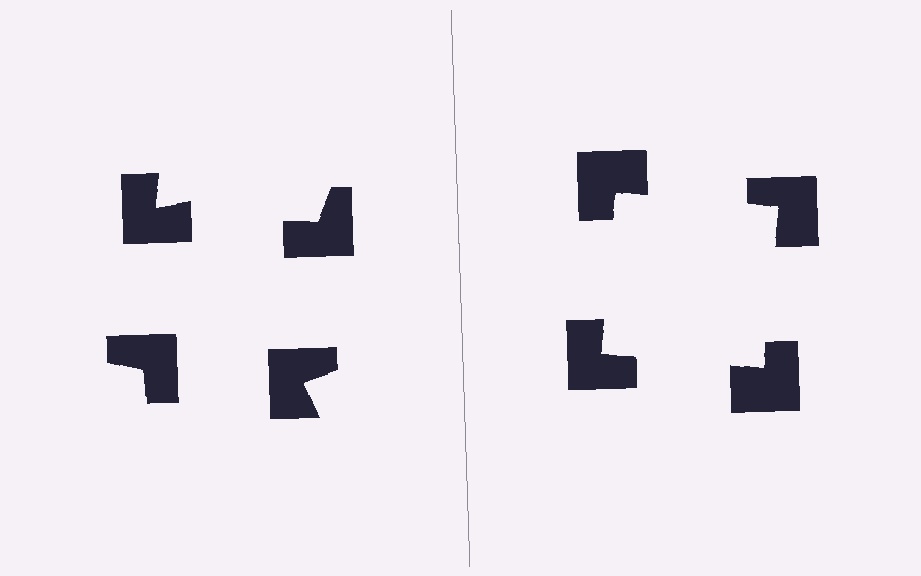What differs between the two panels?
The notched squares are positioned identically on both sides; only the wedge orientations differ. On the right they align to a square; on the left they are misaligned.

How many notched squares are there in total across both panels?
8 — 4 on each side.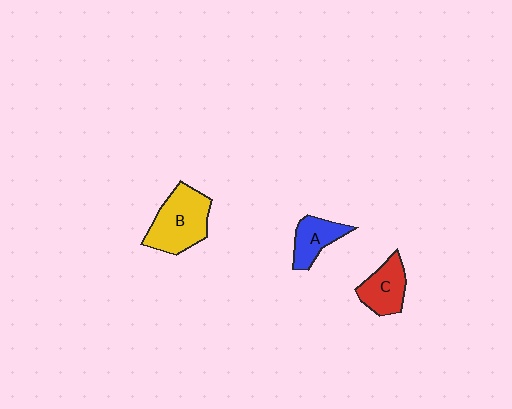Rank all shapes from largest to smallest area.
From largest to smallest: B (yellow), C (red), A (blue).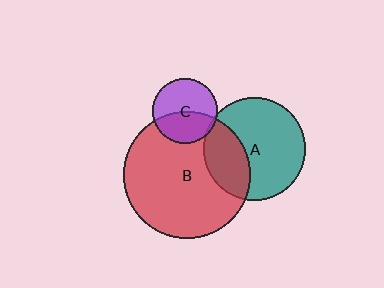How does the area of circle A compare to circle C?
Approximately 2.5 times.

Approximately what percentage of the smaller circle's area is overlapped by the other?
Approximately 5%.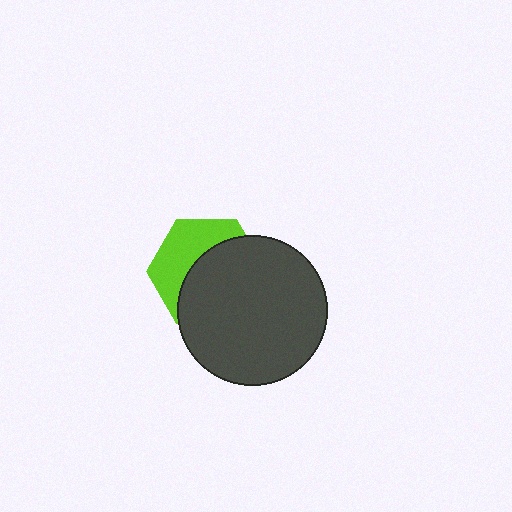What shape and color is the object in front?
The object in front is a dark gray circle.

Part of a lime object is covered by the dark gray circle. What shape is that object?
It is a hexagon.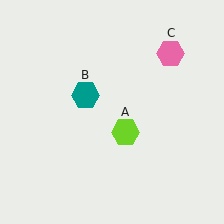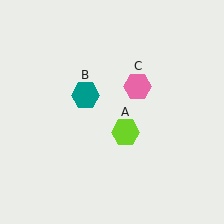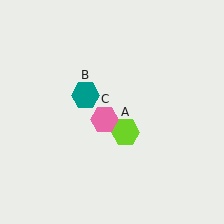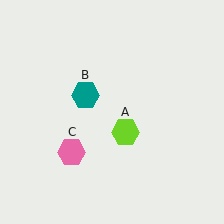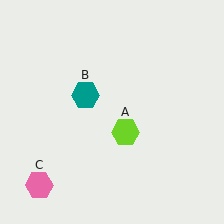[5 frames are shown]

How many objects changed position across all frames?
1 object changed position: pink hexagon (object C).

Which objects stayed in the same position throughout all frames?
Lime hexagon (object A) and teal hexagon (object B) remained stationary.